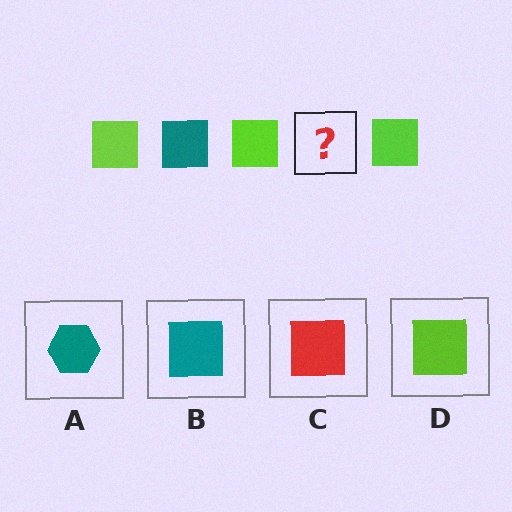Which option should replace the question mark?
Option B.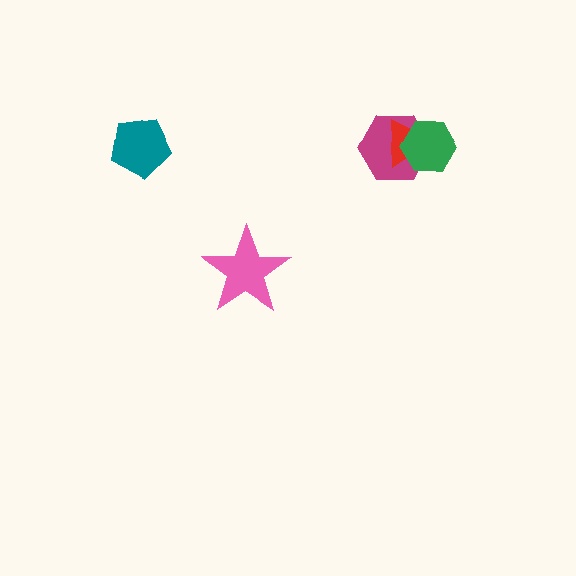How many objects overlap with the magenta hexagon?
2 objects overlap with the magenta hexagon.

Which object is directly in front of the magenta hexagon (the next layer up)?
The red triangle is directly in front of the magenta hexagon.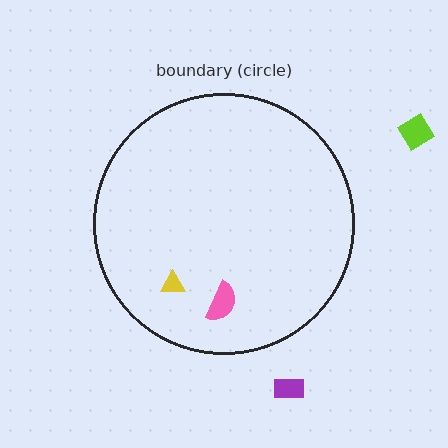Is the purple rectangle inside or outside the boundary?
Outside.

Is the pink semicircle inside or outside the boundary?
Inside.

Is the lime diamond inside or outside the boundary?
Outside.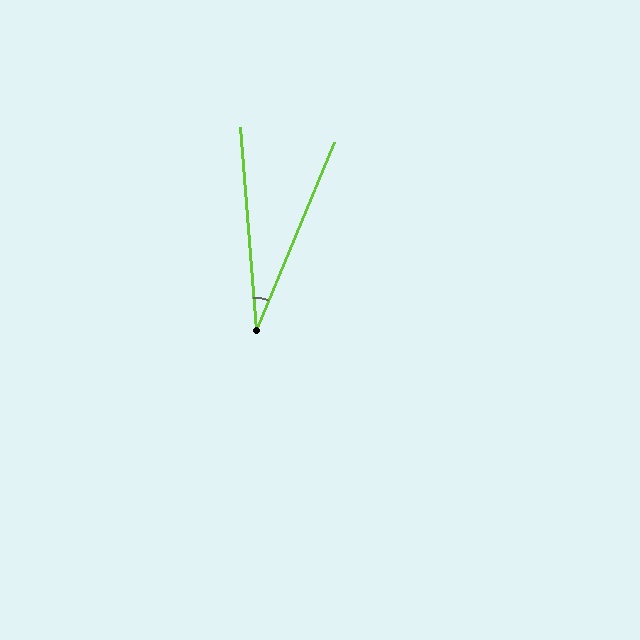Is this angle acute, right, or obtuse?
It is acute.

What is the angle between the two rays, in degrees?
Approximately 27 degrees.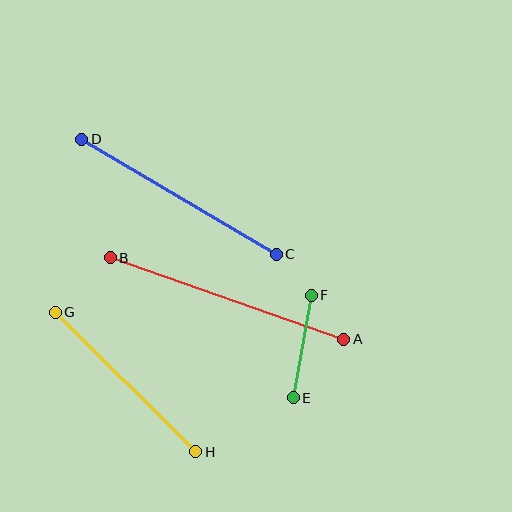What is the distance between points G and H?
The distance is approximately 198 pixels.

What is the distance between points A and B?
The distance is approximately 247 pixels.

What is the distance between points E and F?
The distance is approximately 104 pixels.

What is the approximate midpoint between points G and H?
The midpoint is at approximately (126, 382) pixels.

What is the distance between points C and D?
The distance is approximately 226 pixels.